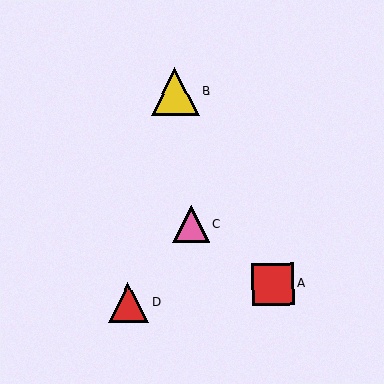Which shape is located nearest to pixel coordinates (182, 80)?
The yellow triangle (labeled B) at (175, 92) is nearest to that location.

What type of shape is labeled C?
Shape C is a pink triangle.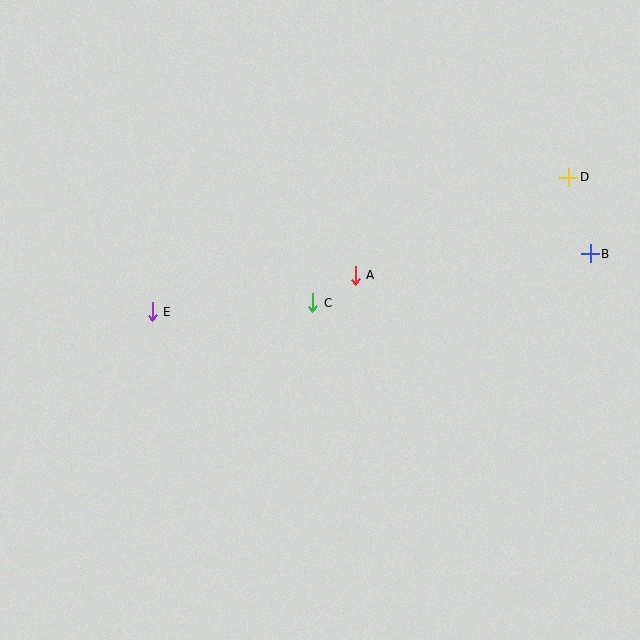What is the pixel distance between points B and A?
The distance between B and A is 236 pixels.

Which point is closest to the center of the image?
Point C at (313, 303) is closest to the center.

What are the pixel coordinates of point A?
Point A is at (355, 275).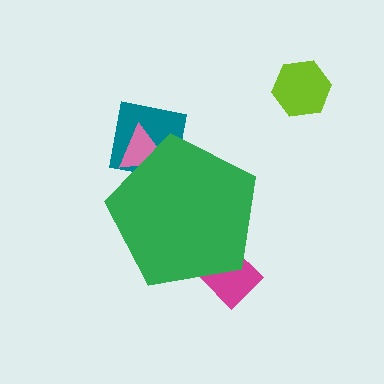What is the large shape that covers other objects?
A green pentagon.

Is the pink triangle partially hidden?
Yes, the pink triangle is partially hidden behind the green pentagon.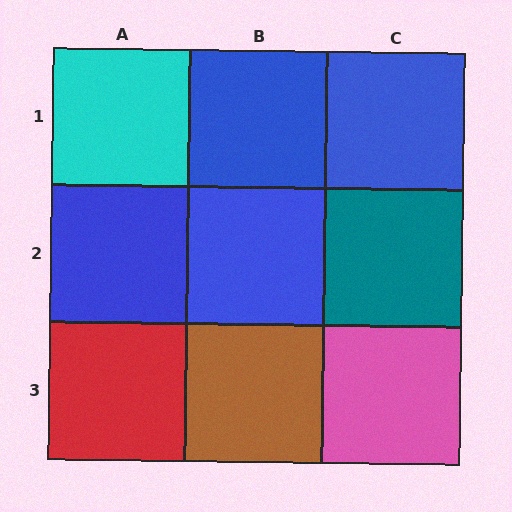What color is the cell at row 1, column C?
Blue.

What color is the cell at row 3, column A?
Red.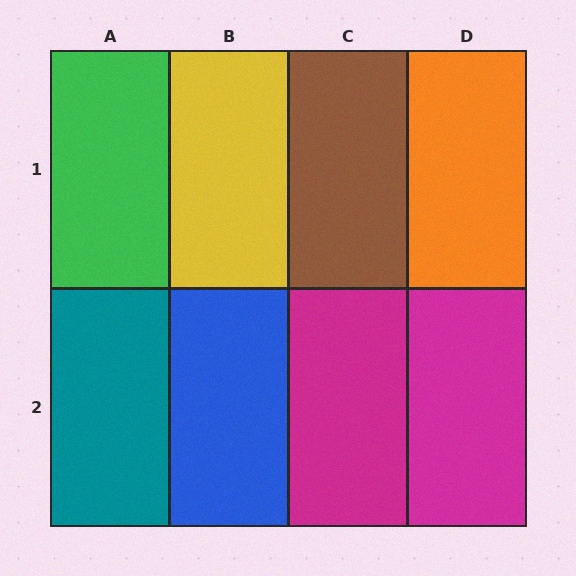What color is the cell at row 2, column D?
Magenta.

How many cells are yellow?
1 cell is yellow.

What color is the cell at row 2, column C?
Magenta.